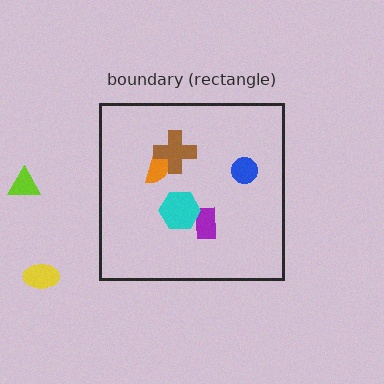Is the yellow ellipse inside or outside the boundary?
Outside.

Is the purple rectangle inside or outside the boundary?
Inside.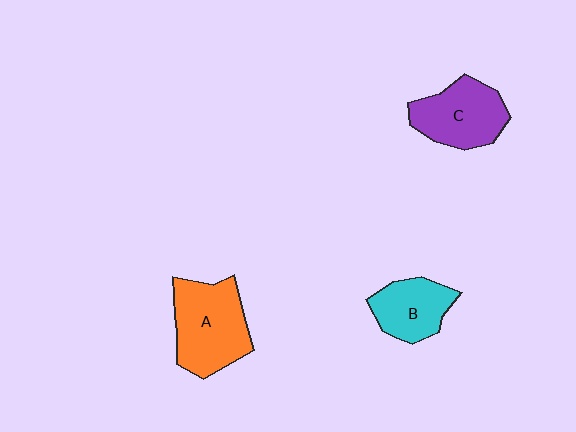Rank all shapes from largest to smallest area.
From largest to smallest: A (orange), C (purple), B (cyan).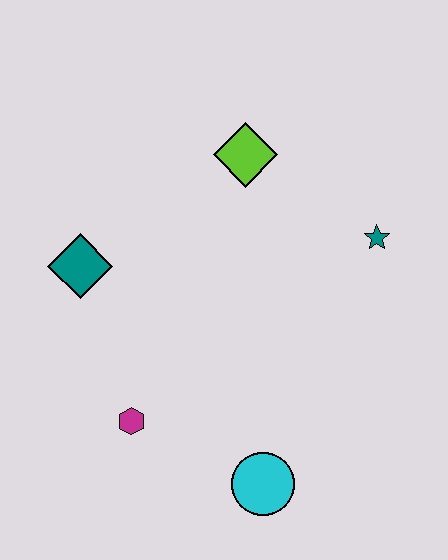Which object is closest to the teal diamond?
The magenta hexagon is closest to the teal diamond.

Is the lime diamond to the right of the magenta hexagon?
Yes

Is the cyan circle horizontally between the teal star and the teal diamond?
Yes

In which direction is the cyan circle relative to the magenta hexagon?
The cyan circle is to the right of the magenta hexagon.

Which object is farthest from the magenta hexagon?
The teal star is farthest from the magenta hexagon.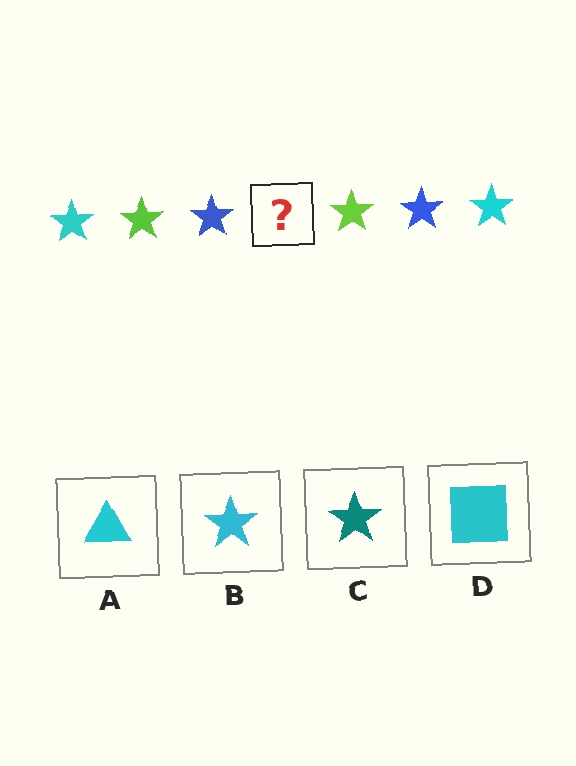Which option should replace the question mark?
Option B.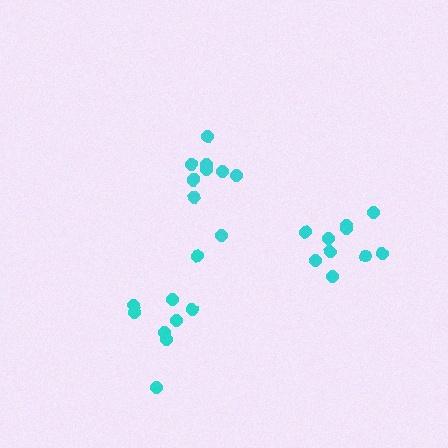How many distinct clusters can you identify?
There are 3 distinct clusters.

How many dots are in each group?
Group 1: 10 dots, Group 2: 9 dots, Group 3: 10 dots (29 total).